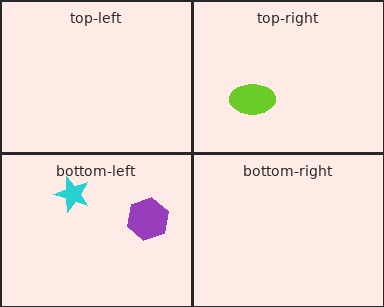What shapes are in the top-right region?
The lime ellipse.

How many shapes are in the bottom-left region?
2.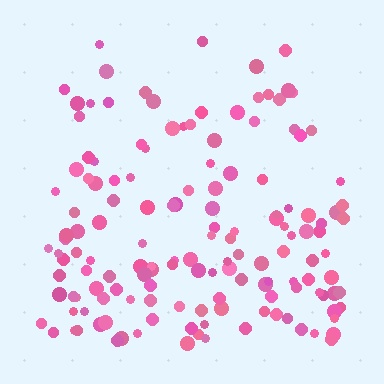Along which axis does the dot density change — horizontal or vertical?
Vertical.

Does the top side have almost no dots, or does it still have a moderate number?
Still a moderate number, just noticeably fewer than the bottom.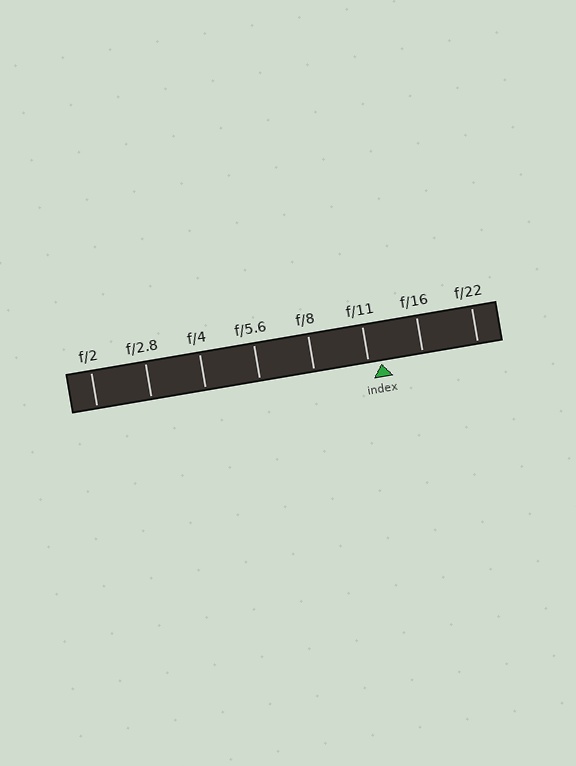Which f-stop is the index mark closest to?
The index mark is closest to f/11.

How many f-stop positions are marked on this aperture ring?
There are 8 f-stop positions marked.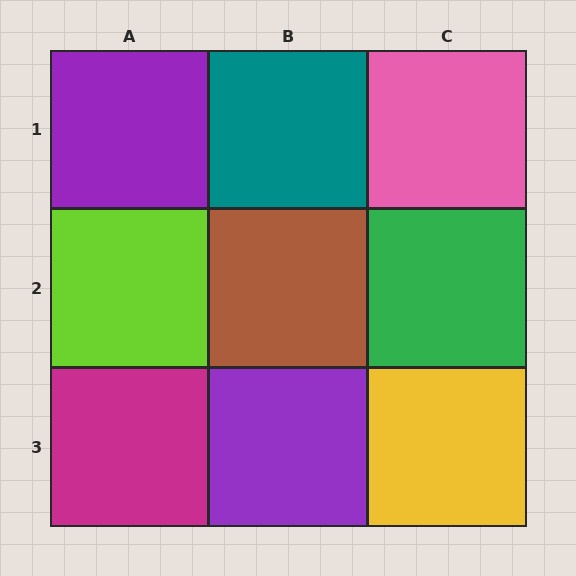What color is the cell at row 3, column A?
Magenta.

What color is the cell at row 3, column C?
Yellow.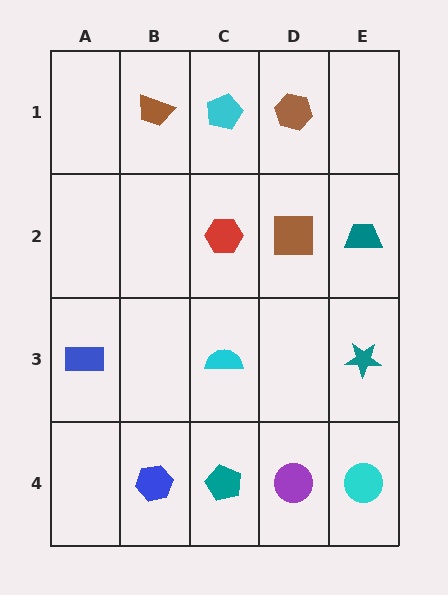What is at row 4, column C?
A teal pentagon.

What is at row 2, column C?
A red hexagon.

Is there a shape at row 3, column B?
No, that cell is empty.